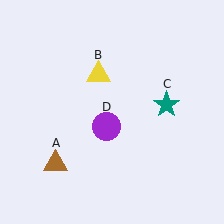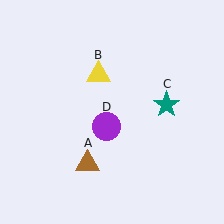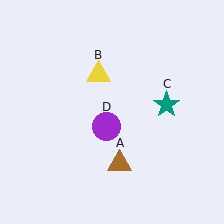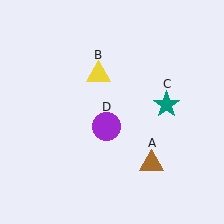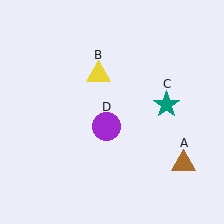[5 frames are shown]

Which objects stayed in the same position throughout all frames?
Yellow triangle (object B) and teal star (object C) and purple circle (object D) remained stationary.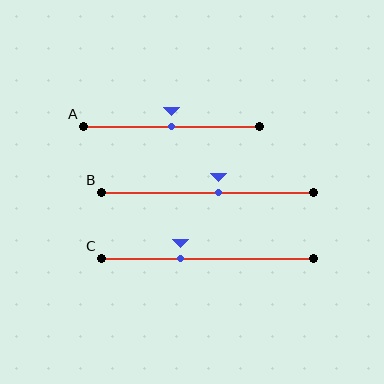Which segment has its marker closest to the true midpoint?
Segment A has its marker closest to the true midpoint.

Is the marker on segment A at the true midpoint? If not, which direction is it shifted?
Yes, the marker on segment A is at the true midpoint.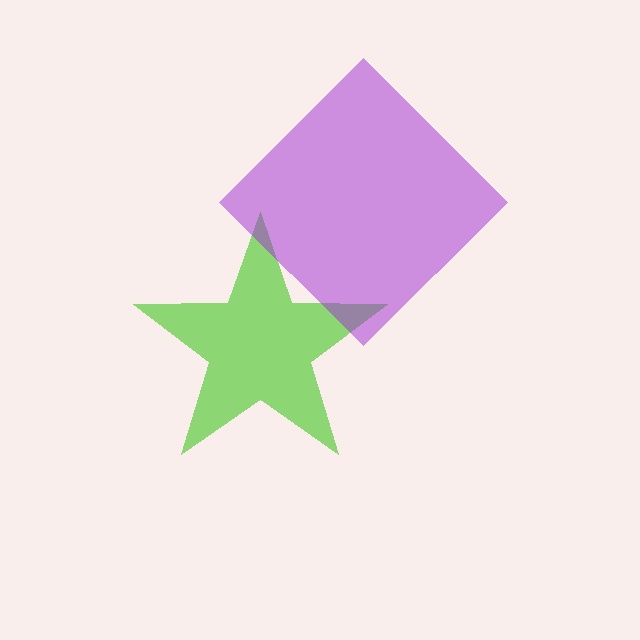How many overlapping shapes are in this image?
There are 2 overlapping shapes in the image.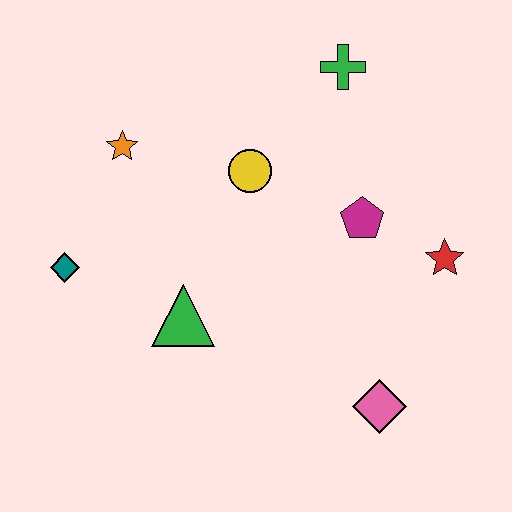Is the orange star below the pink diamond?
No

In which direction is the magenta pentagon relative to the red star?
The magenta pentagon is to the left of the red star.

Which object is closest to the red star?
The magenta pentagon is closest to the red star.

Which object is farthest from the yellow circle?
The pink diamond is farthest from the yellow circle.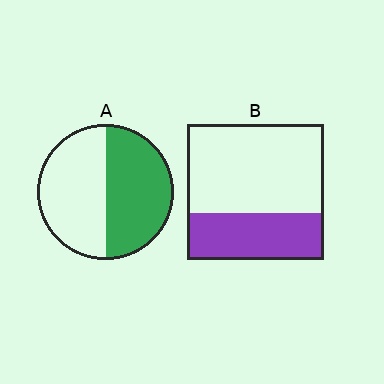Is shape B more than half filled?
No.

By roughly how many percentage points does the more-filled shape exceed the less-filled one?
By roughly 15 percentage points (A over B).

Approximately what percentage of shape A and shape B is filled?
A is approximately 50% and B is approximately 35%.